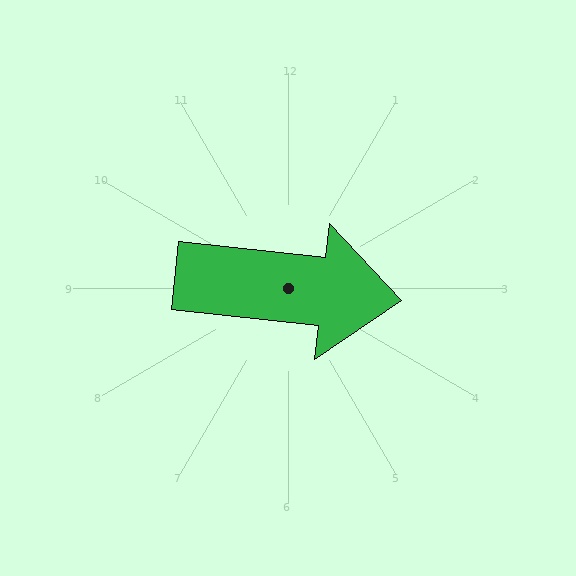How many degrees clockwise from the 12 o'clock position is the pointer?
Approximately 96 degrees.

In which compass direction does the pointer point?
East.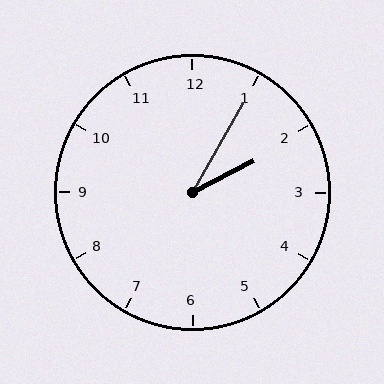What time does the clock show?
2:05.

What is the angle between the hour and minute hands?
Approximately 32 degrees.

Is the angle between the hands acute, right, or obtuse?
It is acute.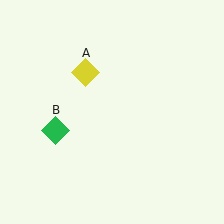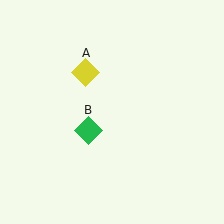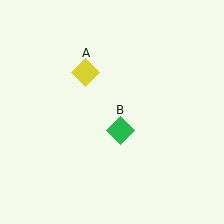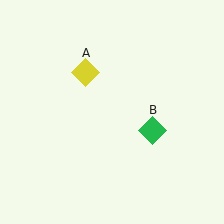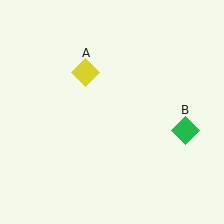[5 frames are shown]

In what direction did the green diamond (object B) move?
The green diamond (object B) moved right.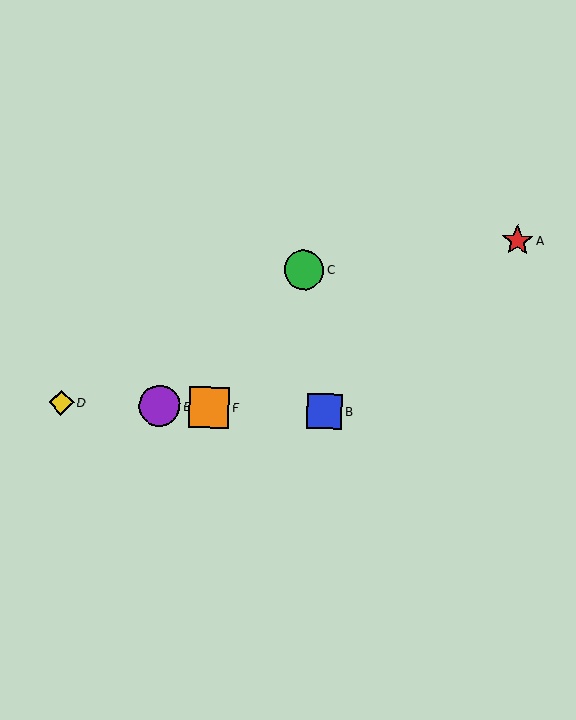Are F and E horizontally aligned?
Yes, both are at y≈407.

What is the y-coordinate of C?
Object C is at y≈270.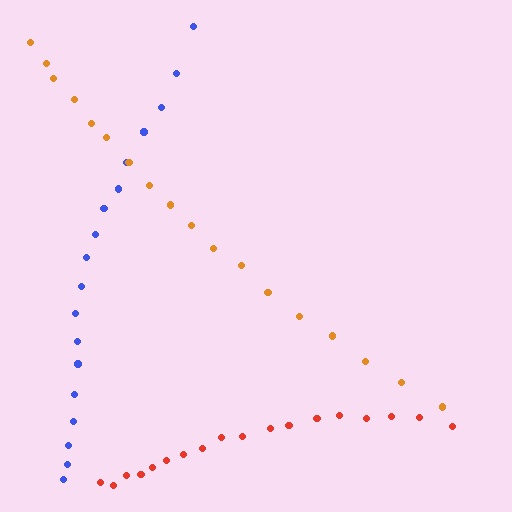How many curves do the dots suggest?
There are 3 distinct paths.